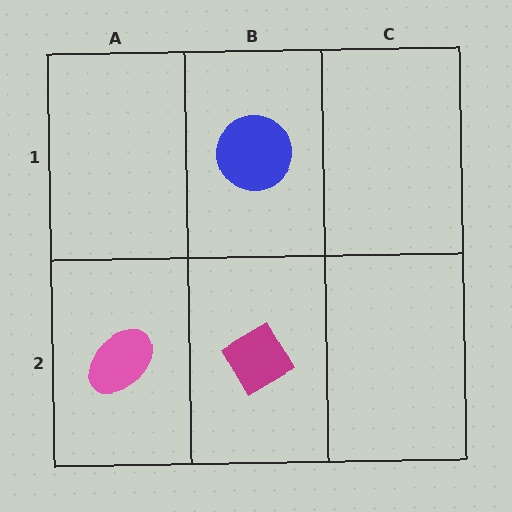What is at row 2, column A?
A pink ellipse.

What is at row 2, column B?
A magenta diamond.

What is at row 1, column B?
A blue circle.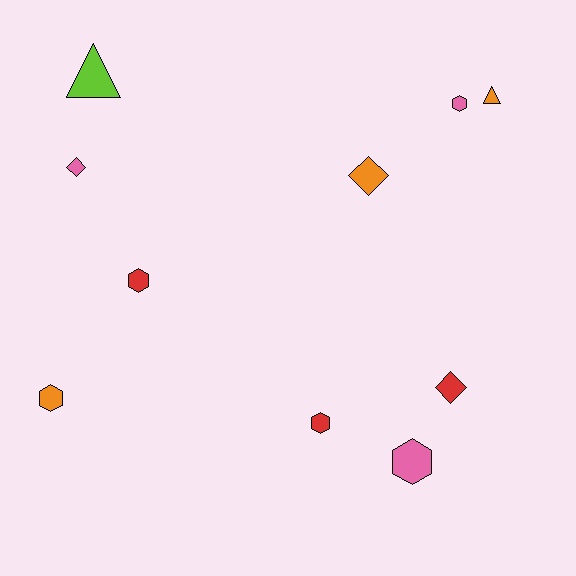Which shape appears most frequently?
Hexagon, with 5 objects.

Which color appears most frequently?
Pink, with 3 objects.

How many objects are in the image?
There are 10 objects.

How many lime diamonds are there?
There are no lime diamonds.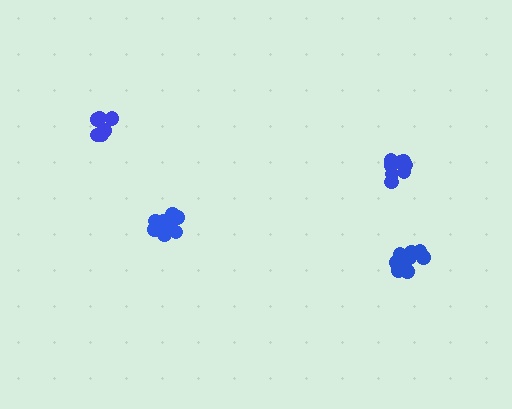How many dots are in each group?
Group 1: 9 dots, Group 2: 8 dots, Group 3: 12 dots, Group 4: 9 dots (38 total).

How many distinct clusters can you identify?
There are 4 distinct clusters.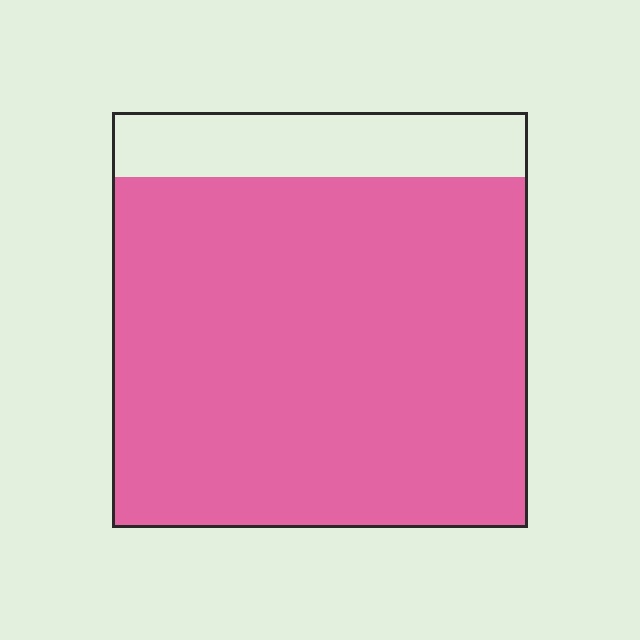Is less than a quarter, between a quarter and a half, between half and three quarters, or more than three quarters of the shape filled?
More than three quarters.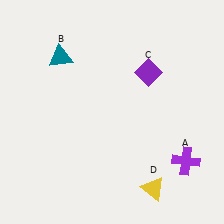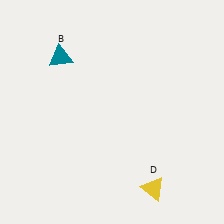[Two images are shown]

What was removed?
The purple cross (A), the purple diamond (C) were removed in Image 2.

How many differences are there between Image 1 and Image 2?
There are 2 differences between the two images.